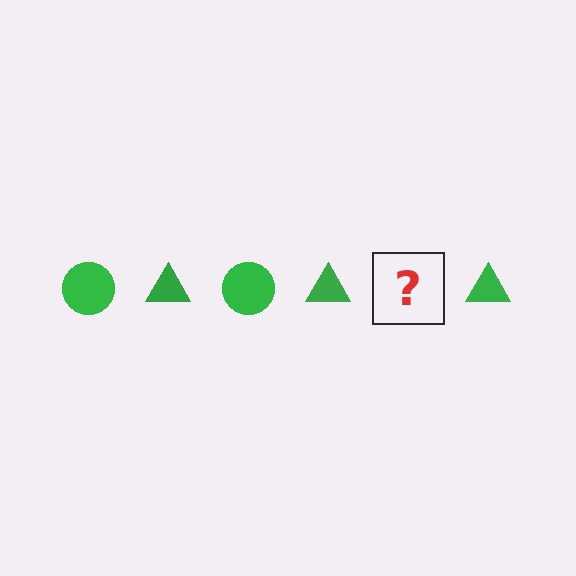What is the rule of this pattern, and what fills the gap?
The rule is that the pattern cycles through circle, triangle shapes in green. The gap should be filled with a green circle.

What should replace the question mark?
The question mark should be replaced with a green circle.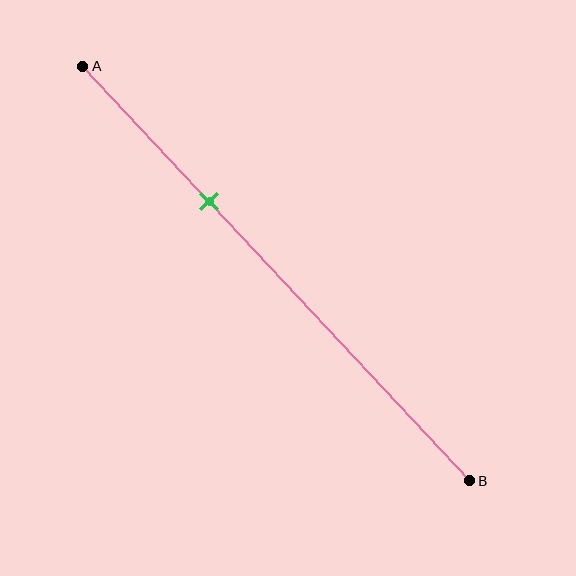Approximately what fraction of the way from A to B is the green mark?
The green mark is approximately 35% of the way from A to B.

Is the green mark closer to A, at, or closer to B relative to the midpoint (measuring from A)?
The green mark is closer to point A than the midpoint of segment AB.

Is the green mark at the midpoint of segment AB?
No, the mark is at about 35% from A, not at the 50% midpoint.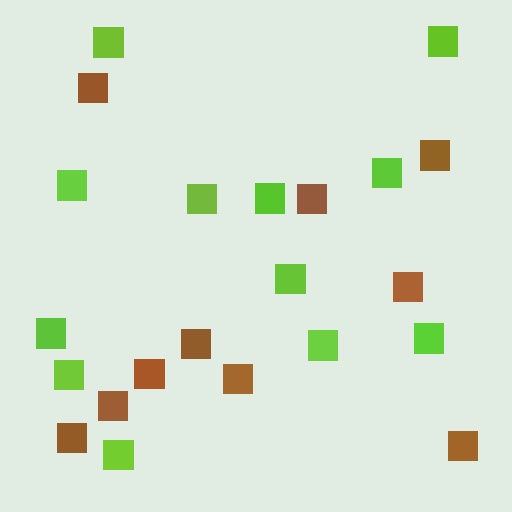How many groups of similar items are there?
There are 2 groups: one group of brown squares (10) and one group of lime squares (12).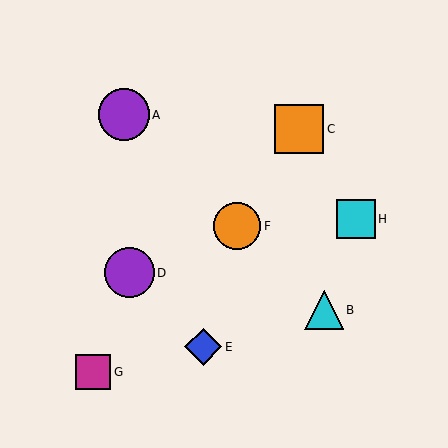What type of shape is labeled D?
Shape D is a purple circle.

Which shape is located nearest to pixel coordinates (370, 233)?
The cyan square (labeled H) at (356, 219) is nearest to that location.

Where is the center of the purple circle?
The center of the purple circle is at (124, 115).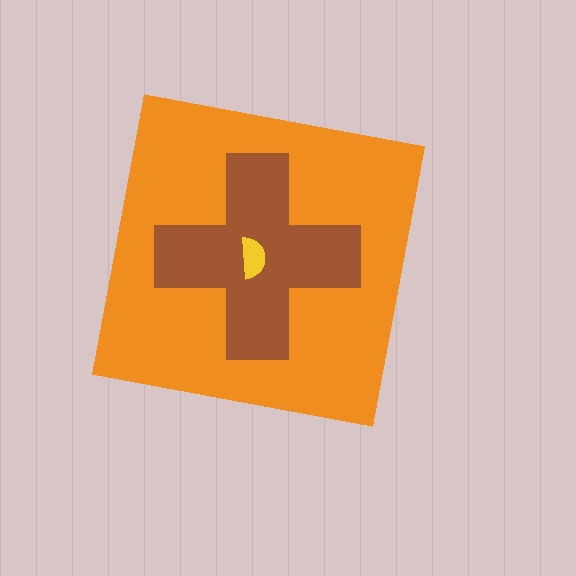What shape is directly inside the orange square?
The brown cross.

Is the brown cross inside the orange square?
Yes.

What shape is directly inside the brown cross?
The yellow semicircle.